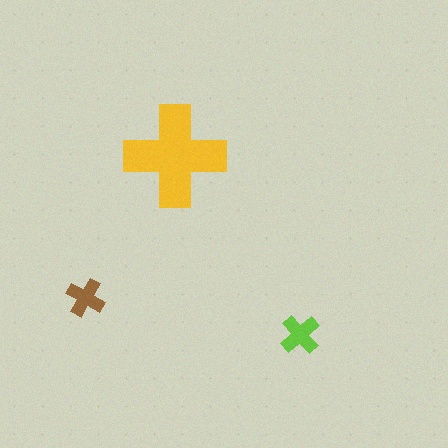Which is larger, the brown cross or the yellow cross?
The yellow one.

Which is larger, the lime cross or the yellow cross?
The yellow one.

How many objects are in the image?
There are 3 objects in the image.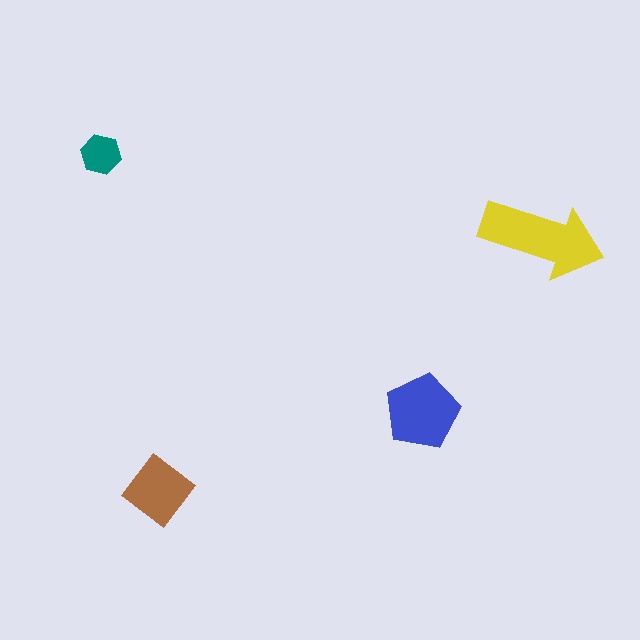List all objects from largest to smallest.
The yellow arrow, the blue pentagon, the brown diamond, the teal hexagon.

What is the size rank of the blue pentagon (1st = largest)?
2nd.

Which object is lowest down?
The brown diamond is bottommost.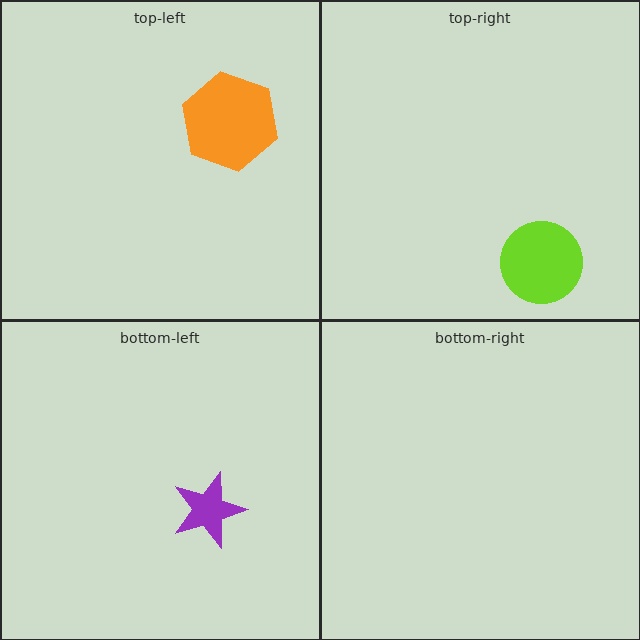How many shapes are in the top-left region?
1.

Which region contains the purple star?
The bottom-left region.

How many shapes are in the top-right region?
1.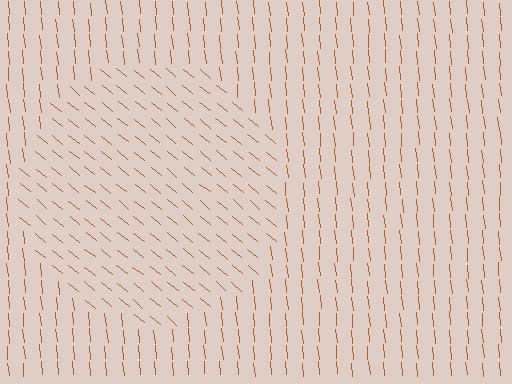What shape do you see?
I see a circle.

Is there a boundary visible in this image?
Yes, there is a texture boundary formed by a change in line orientation.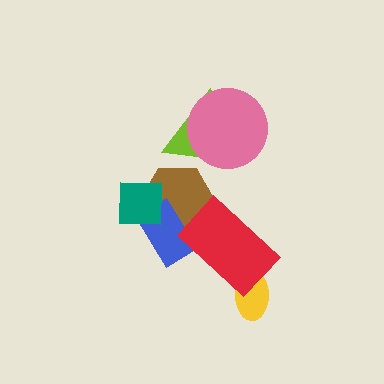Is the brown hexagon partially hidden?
Yes, it is partially covered by another shape.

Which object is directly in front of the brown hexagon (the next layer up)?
The lime triangle is directly in front of the brown hexagon.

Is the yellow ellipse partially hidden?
Yes, it is partially covered by another shape.